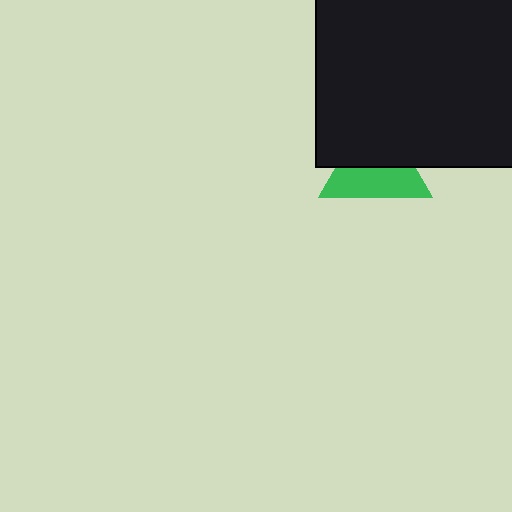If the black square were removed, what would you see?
You would see the complete green triangle.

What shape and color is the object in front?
The object in front is a black square.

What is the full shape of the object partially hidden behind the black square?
The partially hidden object is a green triangle.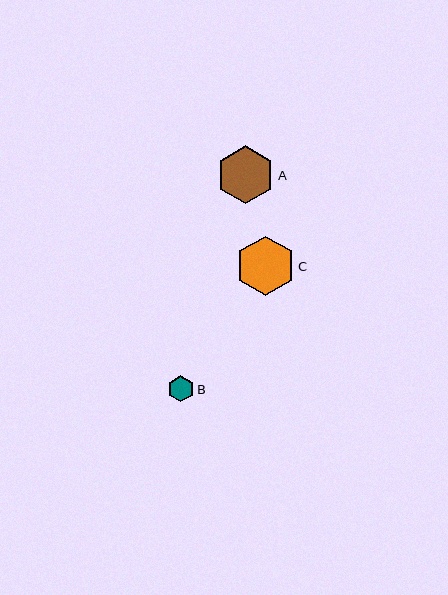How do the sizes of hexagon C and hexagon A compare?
Hexagon C and hexagon A are approximately the same size.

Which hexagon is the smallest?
Hexagon B is the smallest with a size of approximately 26 pixels.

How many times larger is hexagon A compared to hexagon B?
Hexagon A is approximately 2.2 times the size of hexagon B.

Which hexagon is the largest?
Hexagon C is the largest with a size of approximately 59 pixels.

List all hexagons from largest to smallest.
From largest to smallest: C, A, B.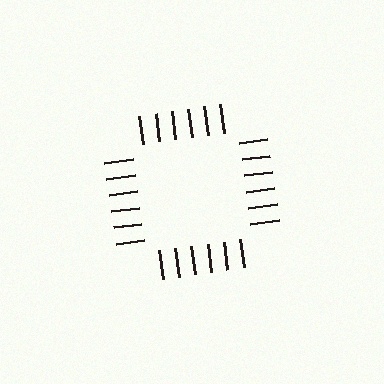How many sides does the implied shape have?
4 sides — the line-ends trace a square.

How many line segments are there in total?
24 — 6 along each of the 4 edges.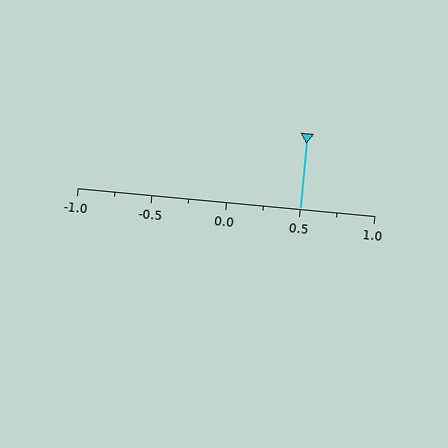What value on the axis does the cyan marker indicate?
The marker indicates approximately 0.5.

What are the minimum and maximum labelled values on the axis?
The axis runs from -1.0 to 1.0.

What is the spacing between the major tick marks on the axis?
The major ticks are spaced 0.5 apart.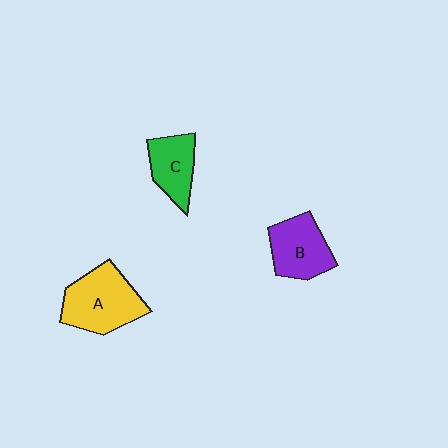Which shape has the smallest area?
Shape C (green).